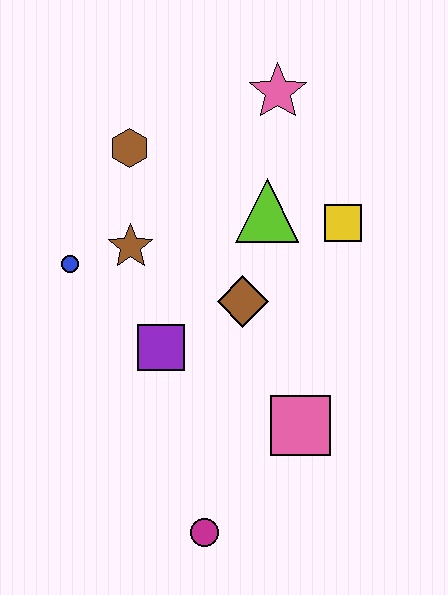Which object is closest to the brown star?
The blue circle is closest to the brown star.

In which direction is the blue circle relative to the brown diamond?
The blue circle is to the left of the brown diamond.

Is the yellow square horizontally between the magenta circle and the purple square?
No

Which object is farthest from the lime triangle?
The magenta circle is farthest from the lime triangle.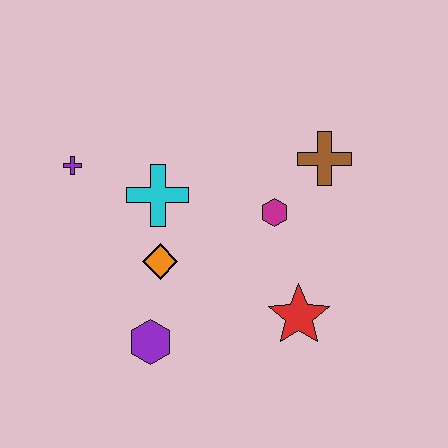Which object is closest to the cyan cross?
The orange diamond is closest to the cyan cross.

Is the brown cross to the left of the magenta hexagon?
No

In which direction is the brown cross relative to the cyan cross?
The brown cross is to the right of the cyan cross.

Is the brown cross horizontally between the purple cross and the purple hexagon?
No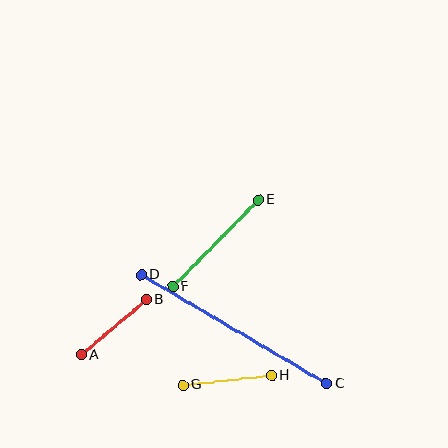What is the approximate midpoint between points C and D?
The midpoint is at approximately (234, 329) pixels.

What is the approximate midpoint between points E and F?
The midpoint is at approximately (215, 243) pixels.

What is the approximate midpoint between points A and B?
The midpoint is at approximately (114, 327) pixels.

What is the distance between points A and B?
The distance is approximately 85 pixels.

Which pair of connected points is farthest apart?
Points C and D are farthest apart.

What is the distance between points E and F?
The distance is approximately 121 pixels.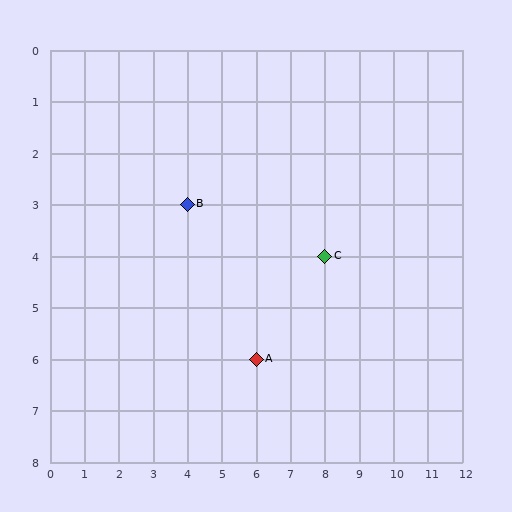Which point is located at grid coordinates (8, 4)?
Point C is at (8, 4).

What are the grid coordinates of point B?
Point B is at grid coordinates (4, 3).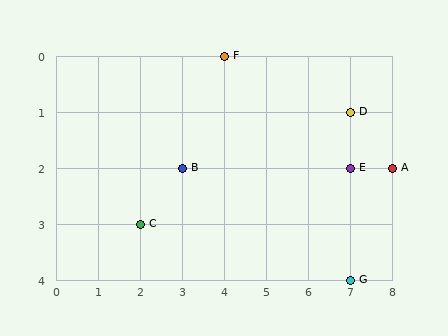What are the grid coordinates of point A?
Point A is at grid coordinates (8, 2).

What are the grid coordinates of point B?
Point B is at grid coordinates (3, 2).